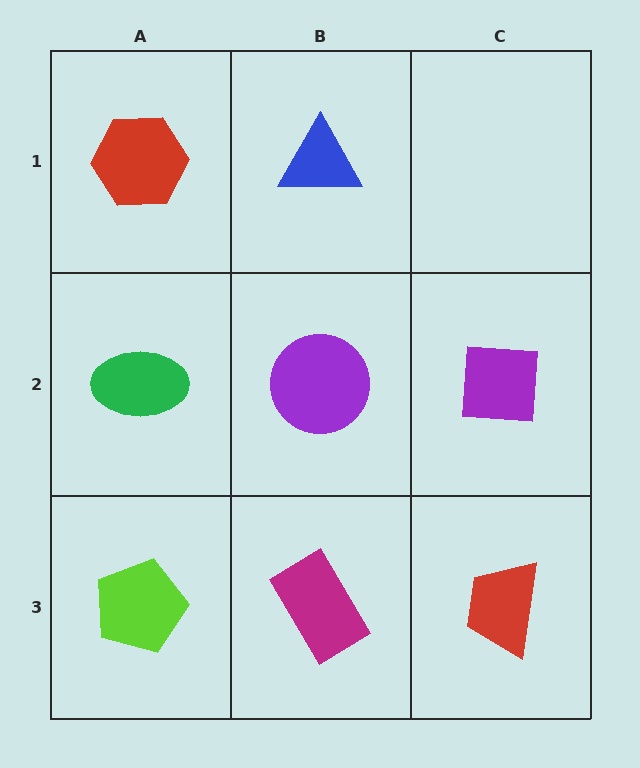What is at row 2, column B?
A purple circle.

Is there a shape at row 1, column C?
No, that cell is empty.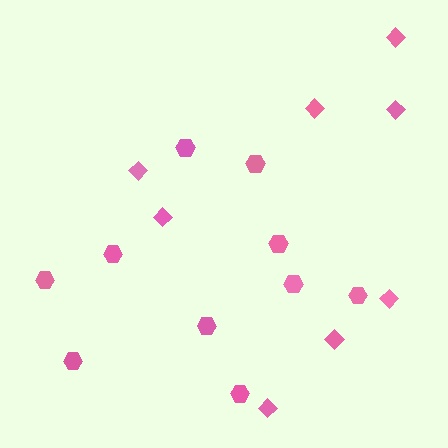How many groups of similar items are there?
There are 2 groups: one group of hexagons (10) and one group of diamonds (8).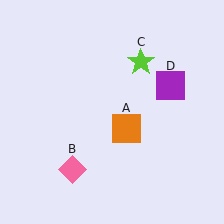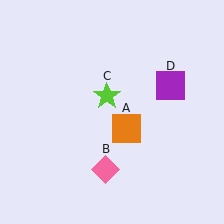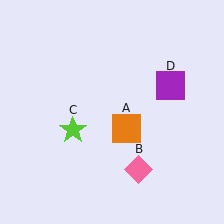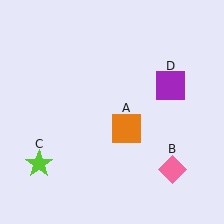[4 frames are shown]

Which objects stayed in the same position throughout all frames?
Orange square (object A) and purple square (object D) remained stationary.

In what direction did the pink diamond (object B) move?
The pink diamond (object B) moved right.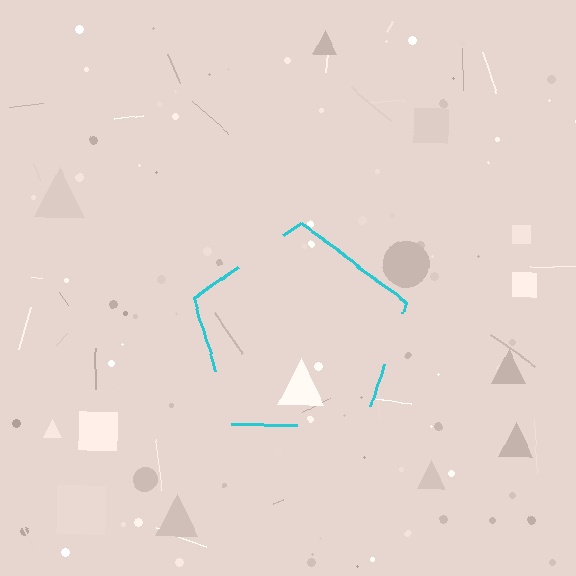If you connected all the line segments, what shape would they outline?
They would outline a pentagon.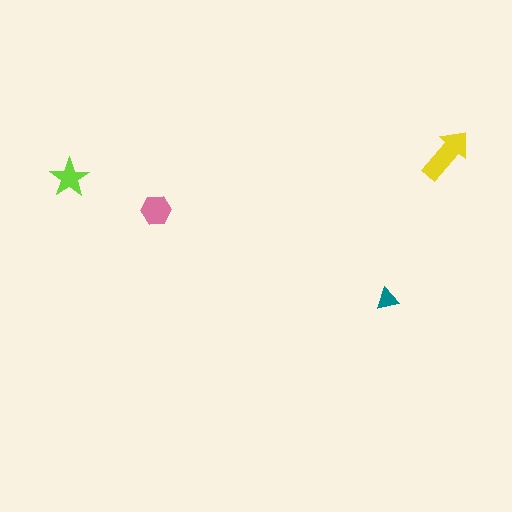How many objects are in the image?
There are 4 objects in the image.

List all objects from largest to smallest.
The yellow arrow, the pink hexagon, the lime star, the teal triangle.